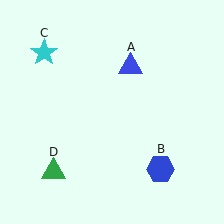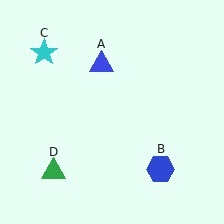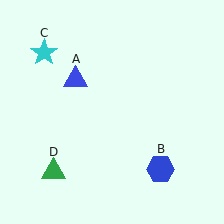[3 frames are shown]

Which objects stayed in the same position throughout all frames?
Blue hexagon (object B) and cyan star (object C) and green triangle (object D) remained stationary.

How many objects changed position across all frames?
1 object changed position: blue triangle (object A).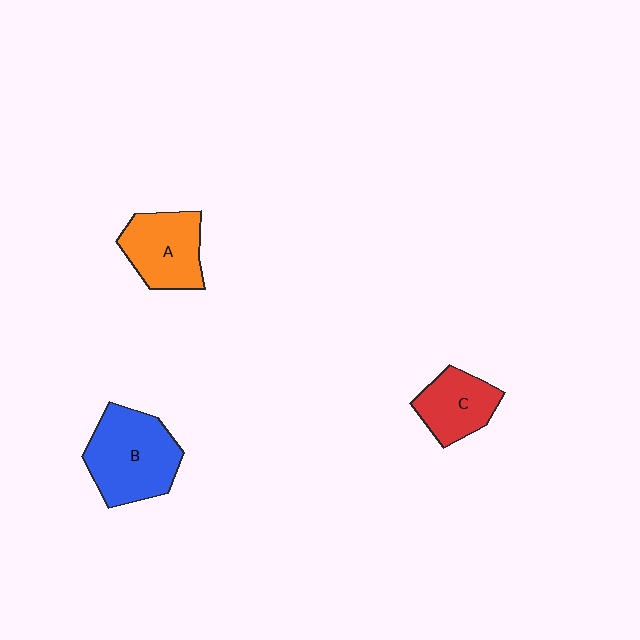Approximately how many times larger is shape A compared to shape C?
Approximately 1.2 times.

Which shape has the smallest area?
Shape C (red).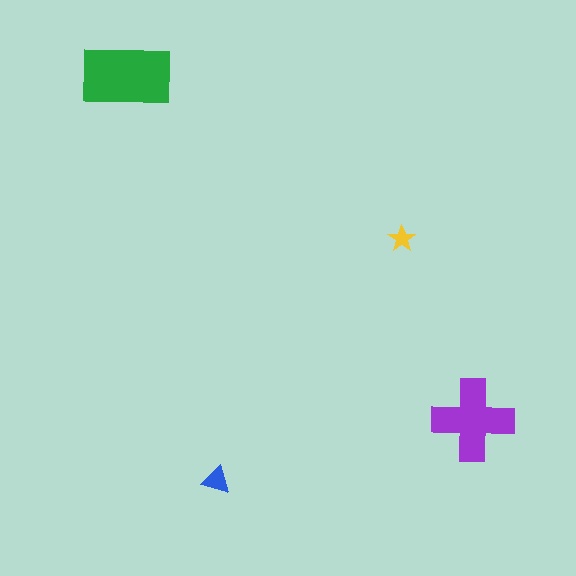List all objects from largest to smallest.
The green rectangle, the purple cross, the blue triangle, the yellow star.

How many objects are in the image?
There are 4 objects in the image.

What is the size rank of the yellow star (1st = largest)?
4th.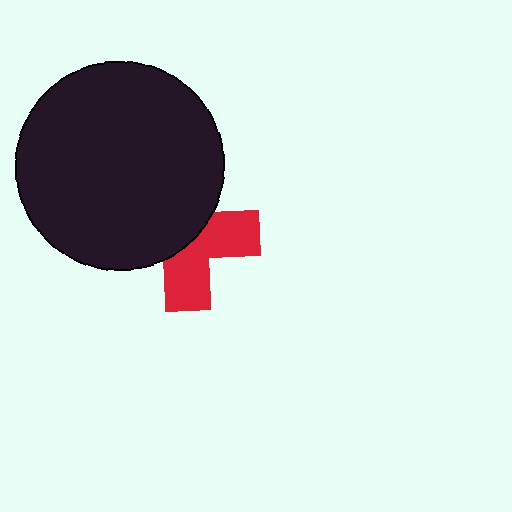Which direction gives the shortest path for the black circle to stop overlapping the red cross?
Moving toward the upper-left gives the shortest separation.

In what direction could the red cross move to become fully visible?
The red cross could move toward the lower-right. That would shift it out from behind the black circle entirely.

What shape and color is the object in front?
The object in front is a black circle.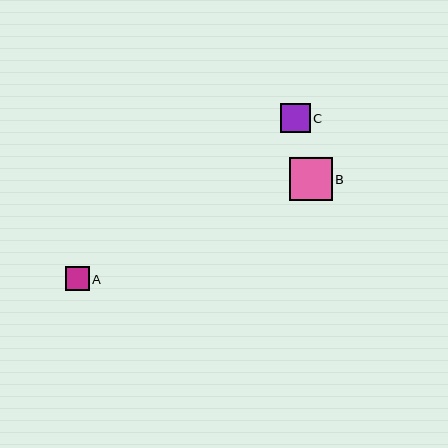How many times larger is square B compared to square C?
Square B is approximately 1.4 times the size of square C.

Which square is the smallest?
Square A is the smallest with a size of approximately 24 pixels.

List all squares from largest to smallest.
From largest to smallest: B, C, A.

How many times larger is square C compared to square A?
Square C is approximately 1.2 times the size of square A.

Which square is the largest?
Square B is the largest with a size of approximately 43 pixels.